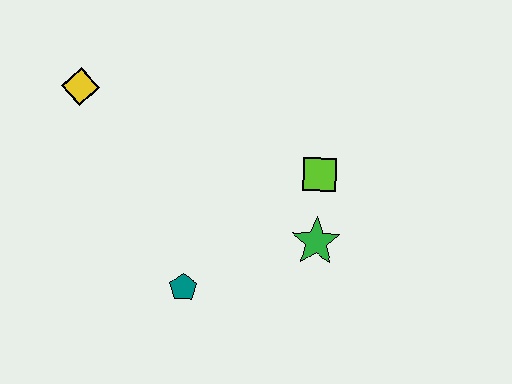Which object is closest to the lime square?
The green star is closest to the lime square.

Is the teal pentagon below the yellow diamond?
Yes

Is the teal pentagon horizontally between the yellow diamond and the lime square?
Yes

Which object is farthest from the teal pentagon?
The yellow diamond is farthest from the teal pentagon.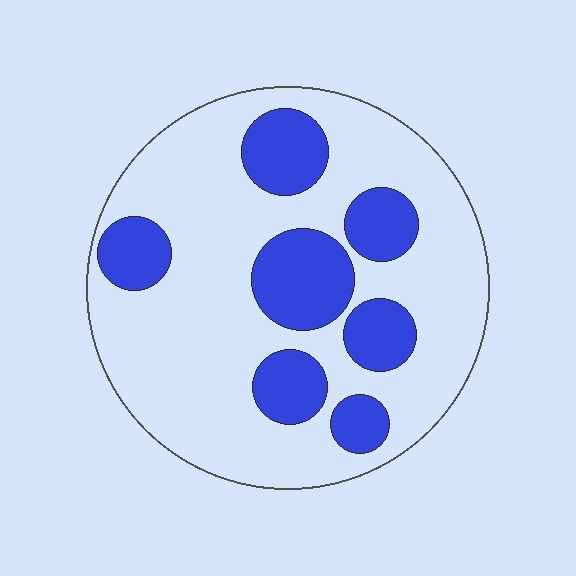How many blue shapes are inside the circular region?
7.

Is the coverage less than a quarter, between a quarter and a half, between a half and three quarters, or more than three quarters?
Between a quarter and a half.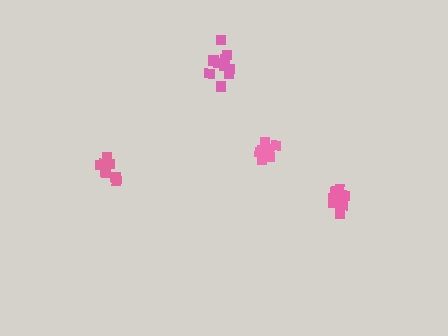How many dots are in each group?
Group 1: 9 dots, Group 2: 9 dots, Group 3: 11 dots, Group 4: 9 dots (38 total).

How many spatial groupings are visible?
There are 4 spatial groupings.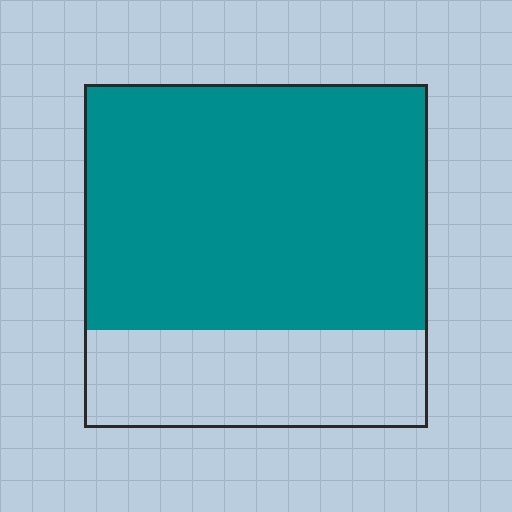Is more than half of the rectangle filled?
Yes.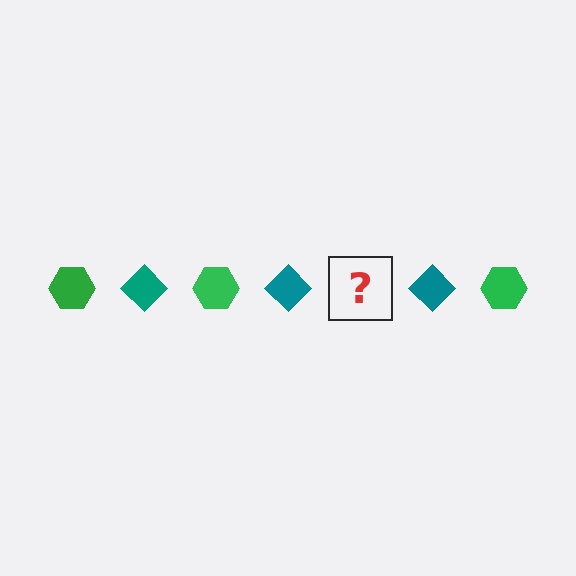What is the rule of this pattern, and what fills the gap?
The rule is that the pattern alternates between green hexagon and teal diamond. The gap should be filled with a green hexagon.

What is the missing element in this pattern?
The missing element is a green hexagon.